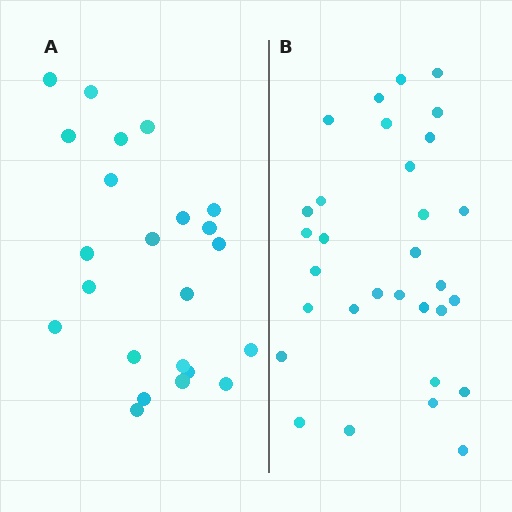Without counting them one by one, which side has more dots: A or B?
Region B (the right region) has more dots.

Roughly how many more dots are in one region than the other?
Region B has roughly 8 or so more dots than region A.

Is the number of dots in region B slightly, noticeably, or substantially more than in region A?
Region B has noticeably more, but not dramatically so. The ratio is roughly 1.3 to 1.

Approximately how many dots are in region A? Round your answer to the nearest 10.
About 20 dots. (The exact count is 23, which rounds to 20.)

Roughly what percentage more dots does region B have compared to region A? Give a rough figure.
About 35% more.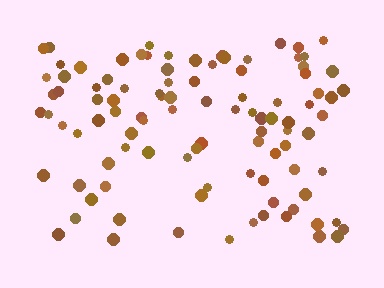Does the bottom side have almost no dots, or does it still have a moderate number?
Still a moderate number, just noticeably fewer than the top.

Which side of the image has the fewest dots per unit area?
The bottom.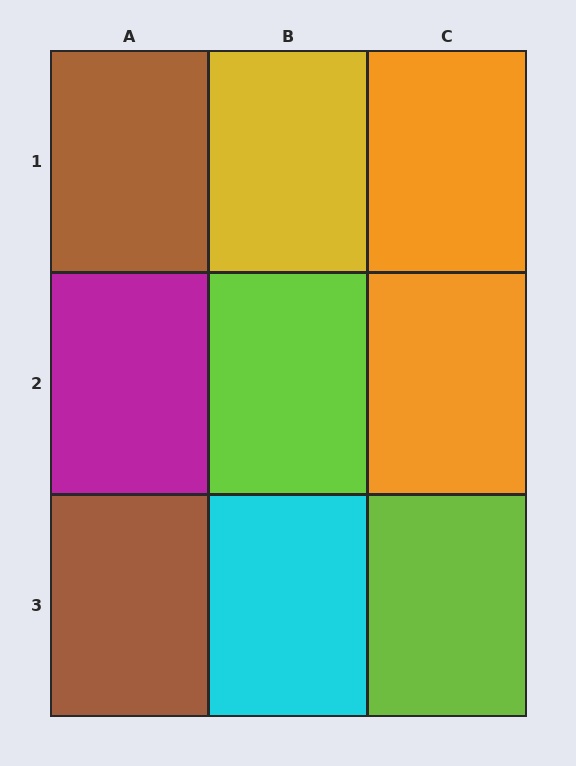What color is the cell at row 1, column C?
Orange.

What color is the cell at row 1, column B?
Yellow.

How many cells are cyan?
1 cell is cyan.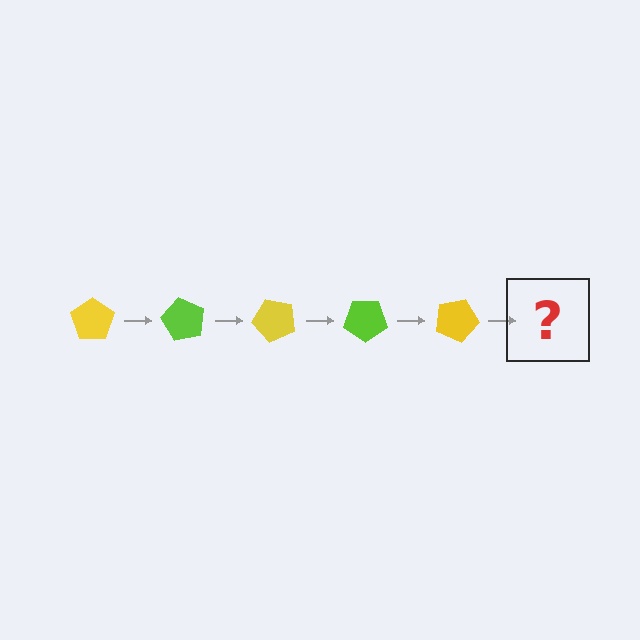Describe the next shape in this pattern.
It should be a lime pentagon, rotated 300 degrees from the start.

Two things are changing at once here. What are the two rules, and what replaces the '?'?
The two rules are that it rotates 60 degrees each step and the color cycles through yellow and lime. The '?' should be a lime pentagon, rotated 300 degrees from the start.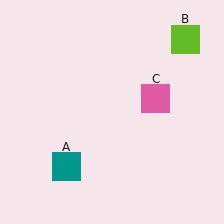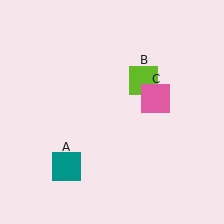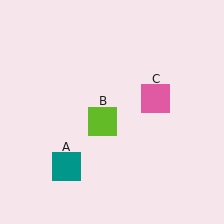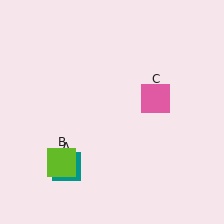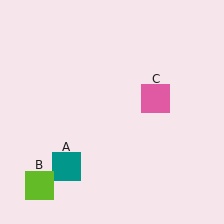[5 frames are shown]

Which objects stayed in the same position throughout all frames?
Teal square (object A) and pink square (object C) remained stationary.